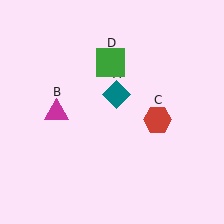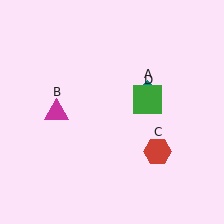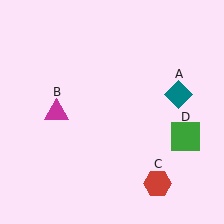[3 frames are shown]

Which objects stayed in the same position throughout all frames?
Magenta triangle (object B) remained stationary.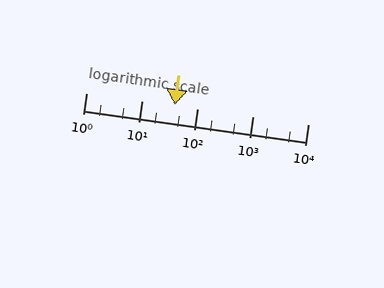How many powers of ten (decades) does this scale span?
The scale spans 4 decades, from 1 to 10000.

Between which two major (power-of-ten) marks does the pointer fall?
The pointer is between 10 and 100.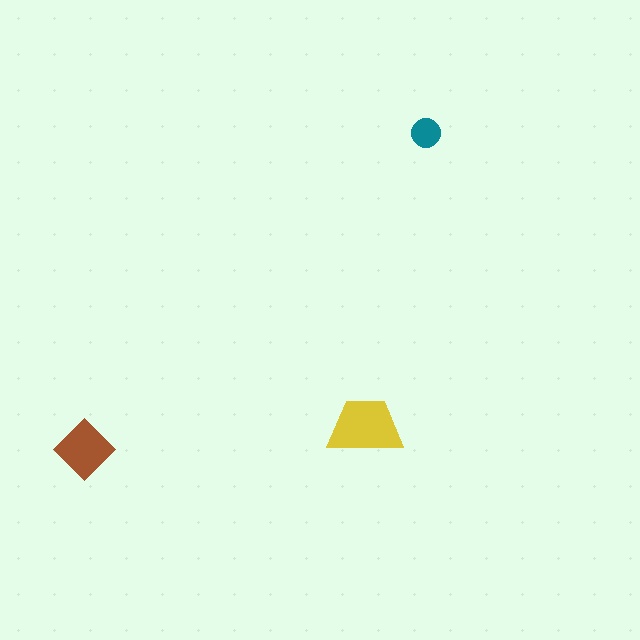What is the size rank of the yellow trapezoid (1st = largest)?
1st.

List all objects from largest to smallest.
The yellow trapezoid, the brown diamond, the teal circle.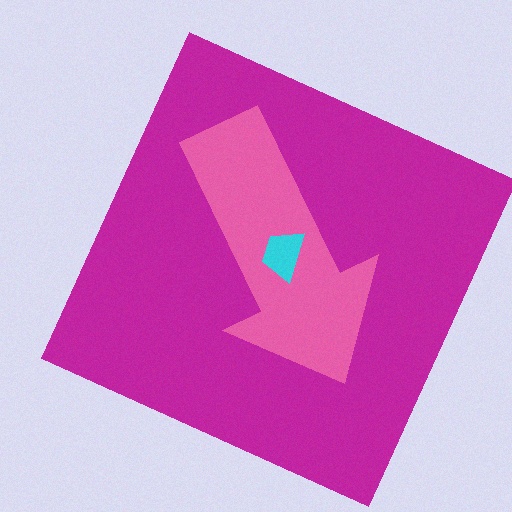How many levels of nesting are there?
3.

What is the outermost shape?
The magenta square.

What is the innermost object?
The cyan trapezoid.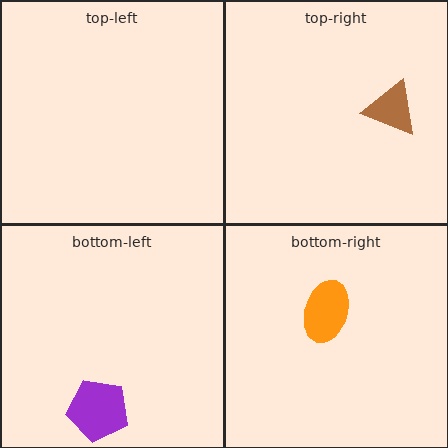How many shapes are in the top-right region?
1.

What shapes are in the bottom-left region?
The purple pentagon.